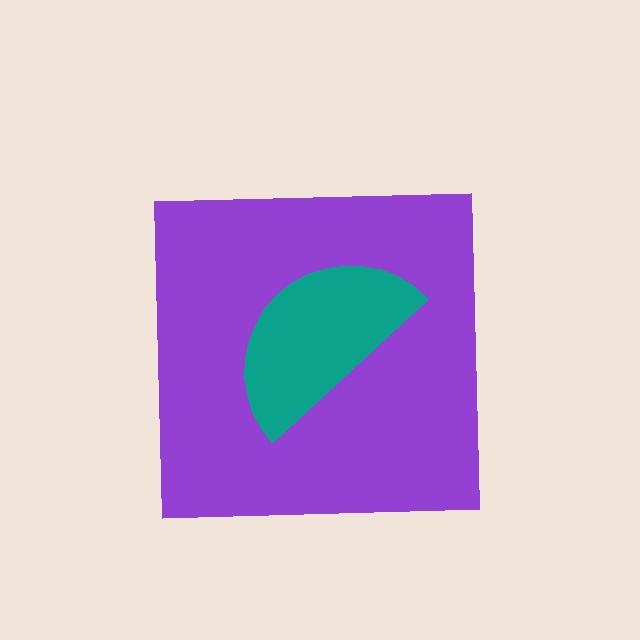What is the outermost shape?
The purple square.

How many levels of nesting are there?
2.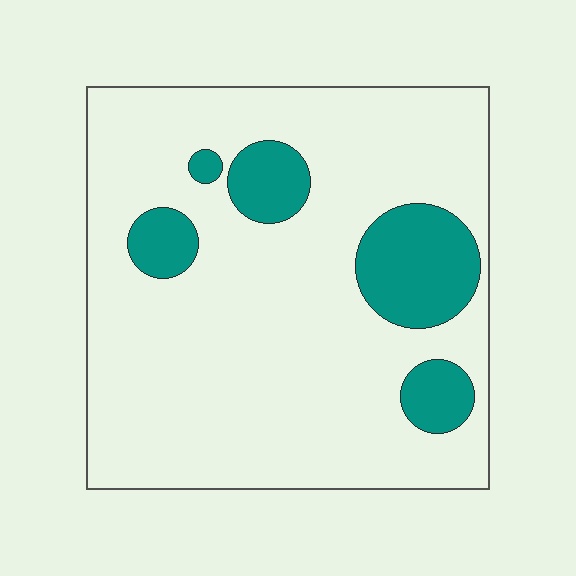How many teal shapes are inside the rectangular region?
5.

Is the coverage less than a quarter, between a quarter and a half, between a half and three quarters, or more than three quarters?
Less than a quarter.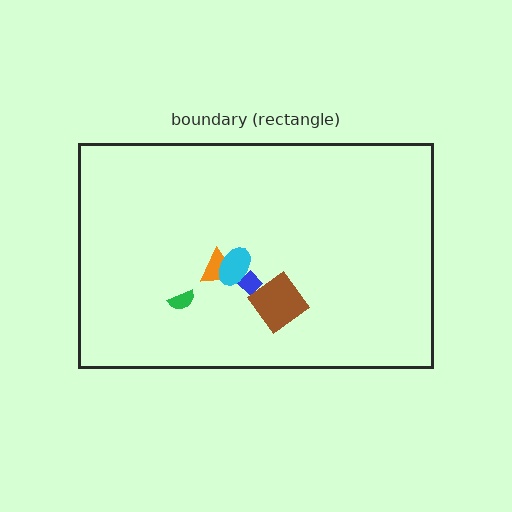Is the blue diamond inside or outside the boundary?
Inside.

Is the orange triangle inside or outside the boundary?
Inside.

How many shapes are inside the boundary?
5 inside, 0 outside.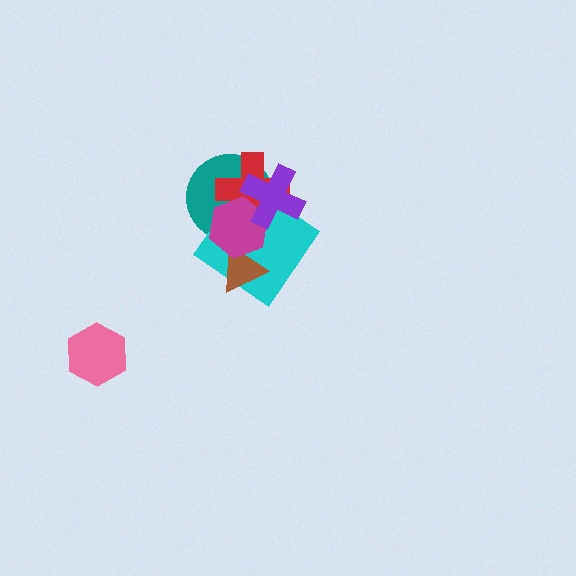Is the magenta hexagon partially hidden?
Yes, it is partially covered by another shape.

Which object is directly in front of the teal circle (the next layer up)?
The cyan diamond is directly in front of the teal circle.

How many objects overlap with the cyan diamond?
5 objects overlap with the cyan diamond.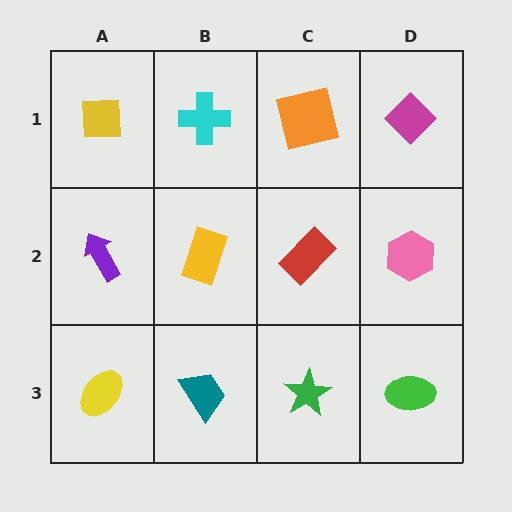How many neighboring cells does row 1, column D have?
2.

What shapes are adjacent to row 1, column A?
A purple arrow (row 2, column A), a cyan cross (row 1, column B).